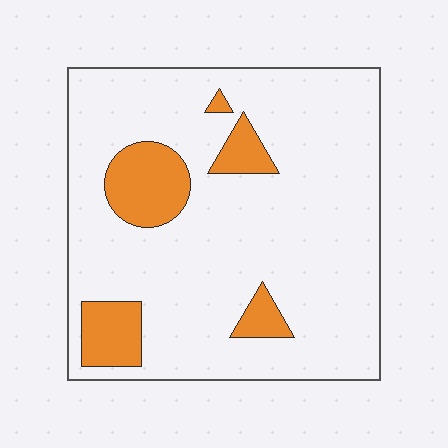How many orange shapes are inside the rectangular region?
5.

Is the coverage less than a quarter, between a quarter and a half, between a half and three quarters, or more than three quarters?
Less than a quarter.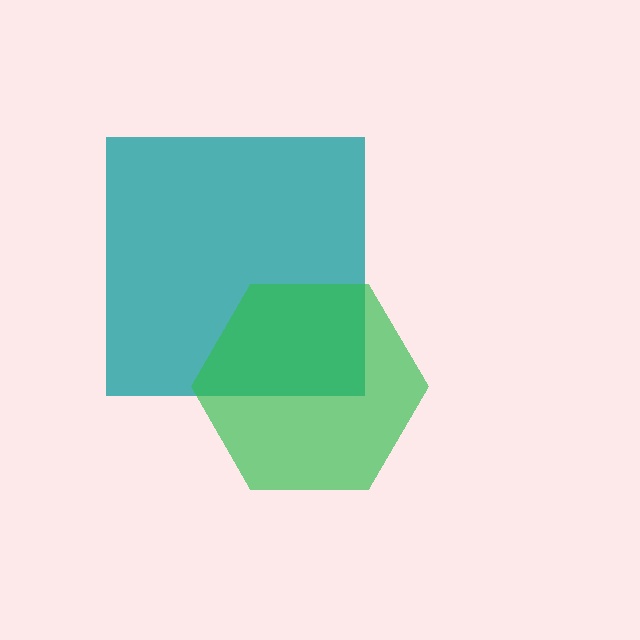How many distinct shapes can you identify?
There are 2 distinct shapes: a teal square, a green hexagon.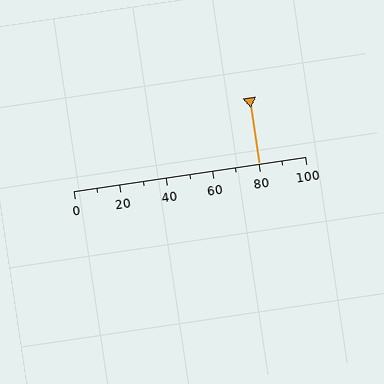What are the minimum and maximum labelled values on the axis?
The axis runs from 0 to 100.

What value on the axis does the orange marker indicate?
The marker indicates approximately 80.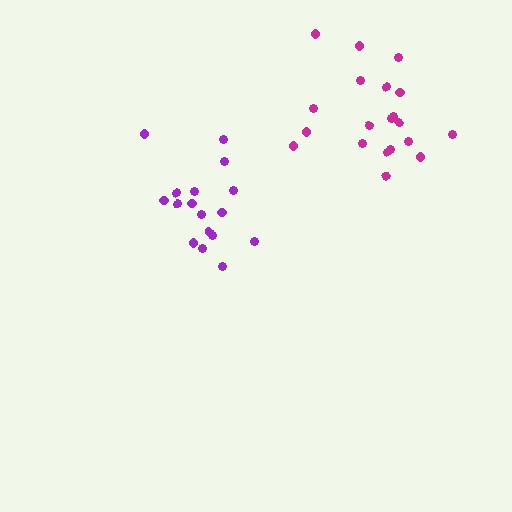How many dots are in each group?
Group 1: 17 dots, Group 2: 20 dots (37 total).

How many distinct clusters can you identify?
There are 2 distinct clusters.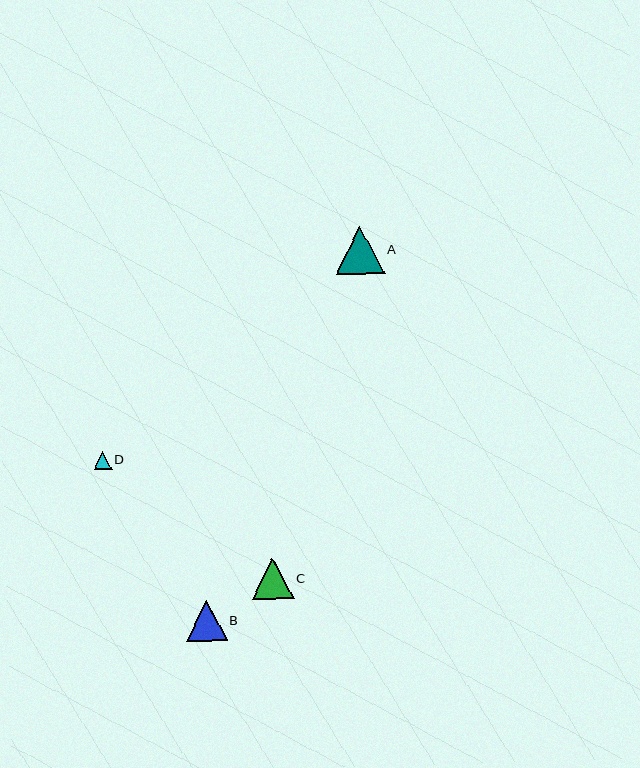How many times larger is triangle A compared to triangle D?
Triangle A is approximately 2.7 times the size of triangle D.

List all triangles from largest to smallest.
From largest to smallest: A, C, B, D.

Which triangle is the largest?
Triangle A is the largest with a size of approximately 49 pixels.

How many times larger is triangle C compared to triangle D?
Triangle C is approximately 2.3 times the size of triangle D.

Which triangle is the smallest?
Triangle D is the smallest with a size of approximately 18 pixels.